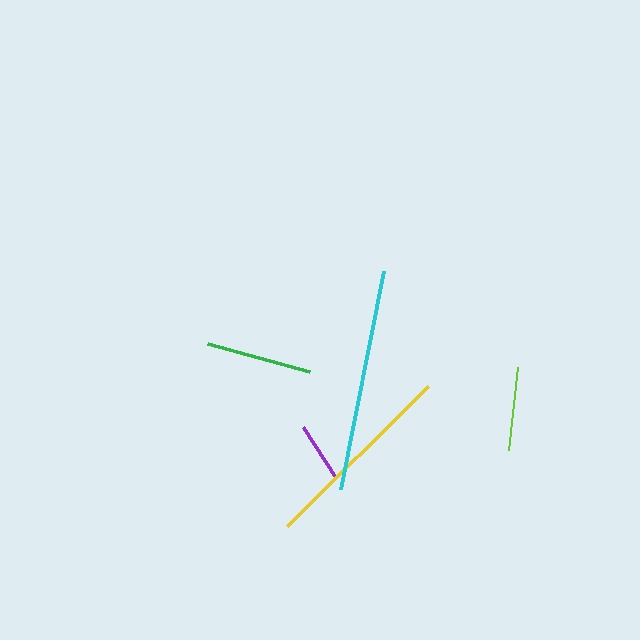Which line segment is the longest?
The cyan line is the longest at approximately 222 pixels.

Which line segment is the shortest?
The purple line is the shortest at approximately 61 pixels.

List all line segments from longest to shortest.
From longest to shortest: cyan, yellow, green, lime, purple.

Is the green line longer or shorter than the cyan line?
The cyan line is longer than the green line.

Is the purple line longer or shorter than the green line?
The green line is longer than the purple line.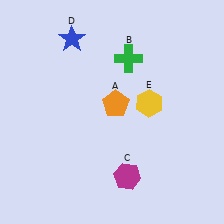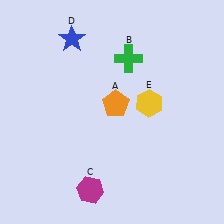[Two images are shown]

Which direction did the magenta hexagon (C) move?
The magenta hexagon (C) moved left.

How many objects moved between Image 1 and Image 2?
1 object moved between the two images.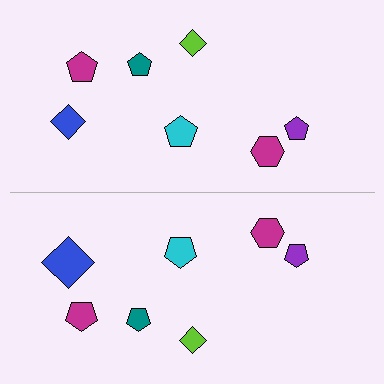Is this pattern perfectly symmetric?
No, the pattern is not perfectly symmetric. The blue diamond on the bottom side has a different size than its mirror counterpart.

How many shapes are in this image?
There are 14 shapes in this image.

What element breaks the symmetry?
The blue diamond on the bottom side has a different size than its mirror counterpart.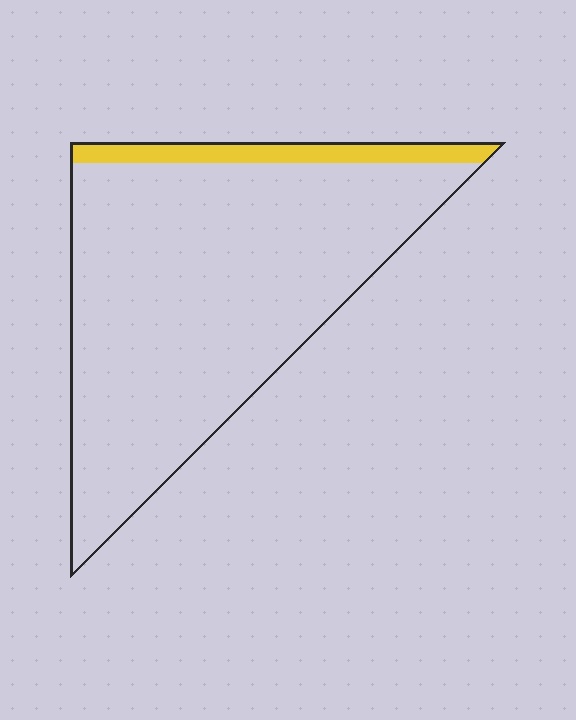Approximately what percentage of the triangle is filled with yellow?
Approximately 10%.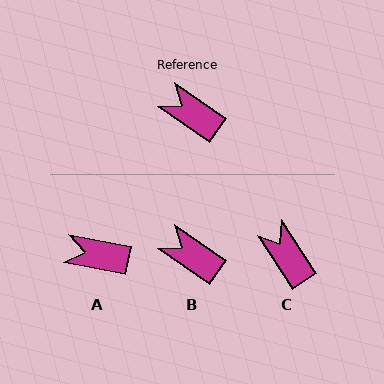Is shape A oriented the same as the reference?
No, it is off by about 24 degrees.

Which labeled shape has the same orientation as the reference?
B.